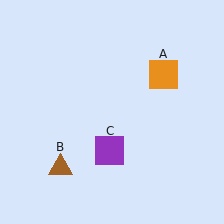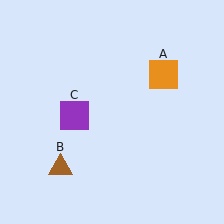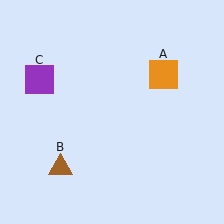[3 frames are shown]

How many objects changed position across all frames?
1 object changed position: purple square (object C).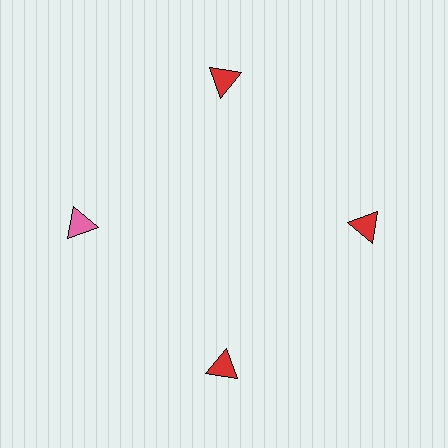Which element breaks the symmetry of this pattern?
The pink triangle at roughly the 9 o'clock position breaks the symmetry. All other shapes are red triangles.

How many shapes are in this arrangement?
There are 4 shapes arranged in a ring pattern.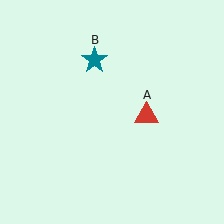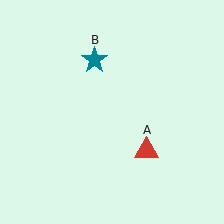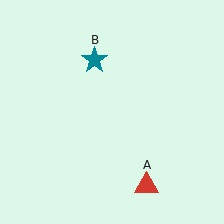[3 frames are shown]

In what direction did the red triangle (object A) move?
The red triangle (object A) moved down.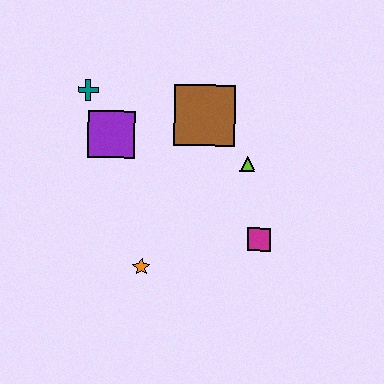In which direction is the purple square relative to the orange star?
The purple square is above the orange star.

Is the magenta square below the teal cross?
Yes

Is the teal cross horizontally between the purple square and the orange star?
No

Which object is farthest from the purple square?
The magenta square is farthest from the purple square.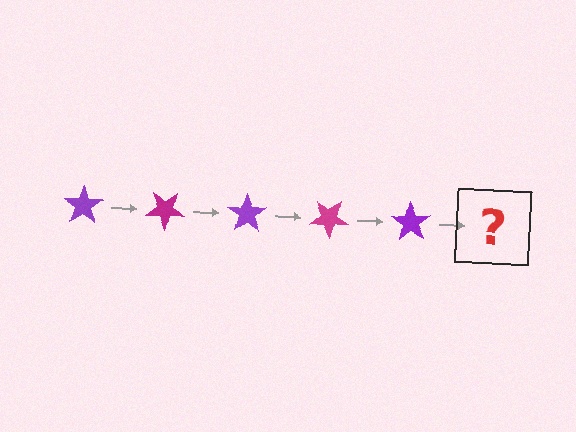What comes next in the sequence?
The next element should be a magenta star, rotated 175 degrees from the start.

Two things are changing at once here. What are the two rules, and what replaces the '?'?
The two rules are that it rotates 35 degrees each step and the color cycles through purple and magenta. The '?' should be a magenta star, rotated 175 degrees from the start.